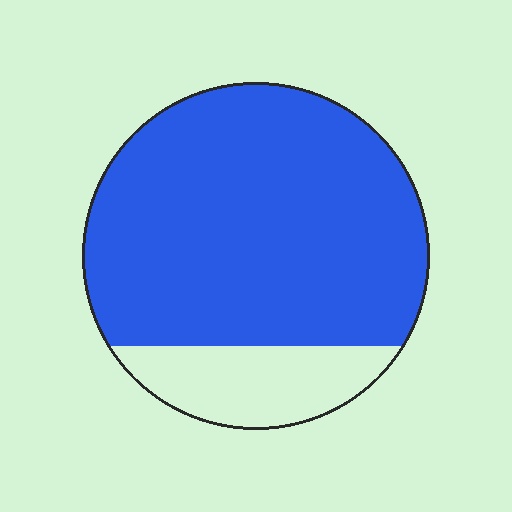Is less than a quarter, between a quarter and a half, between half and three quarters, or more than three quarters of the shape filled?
More than three quarters.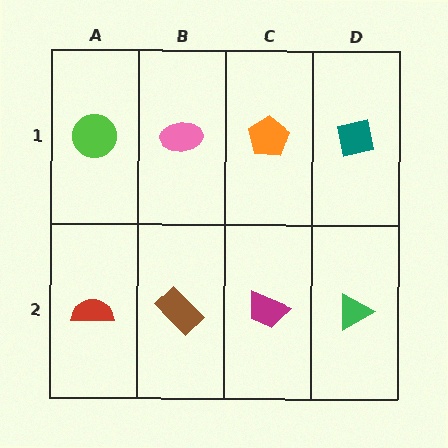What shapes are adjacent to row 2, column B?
A pink ellipse (row 1, column B), a red semicircle (row 2, column A), a magenta trapezoid (row 2, column C).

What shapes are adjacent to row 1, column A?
A red semicircle (row 2, column A), a pink ellipse (row 1, column B).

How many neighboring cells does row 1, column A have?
2.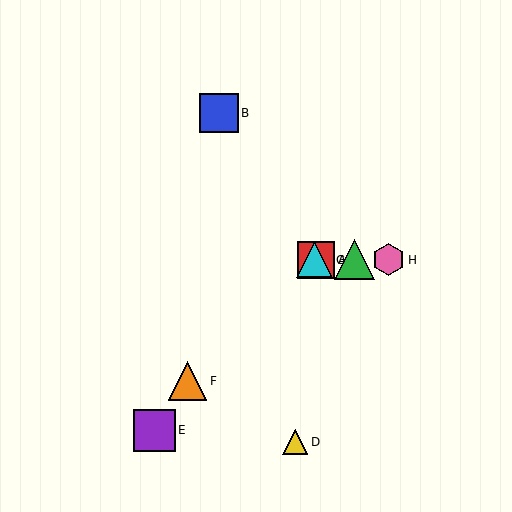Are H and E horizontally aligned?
No, H is at y≈260 and E is at y≈430.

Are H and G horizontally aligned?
Yes, both are at y≈260.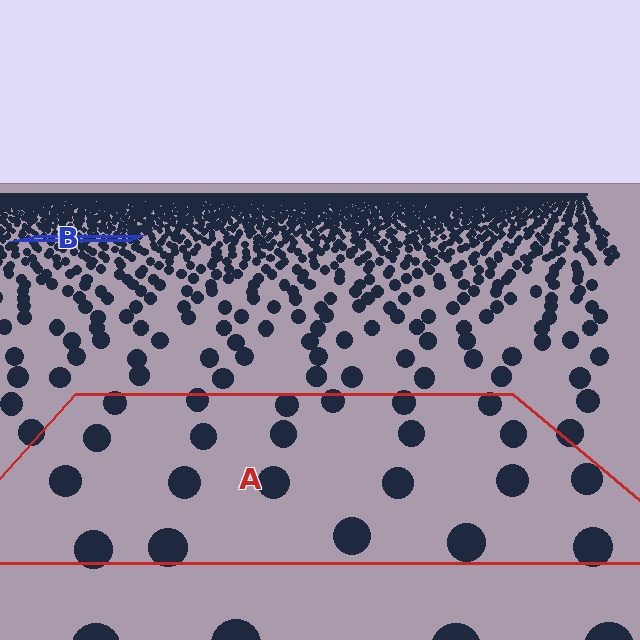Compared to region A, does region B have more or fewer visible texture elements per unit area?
Region B has more texture elements per unit area — they are packed more densely because it is farther away.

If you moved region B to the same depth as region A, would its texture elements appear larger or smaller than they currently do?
They would appear larger. At a closer depth, the same texture elements are projected at a bigger on-screen size.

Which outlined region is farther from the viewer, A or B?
Region B is farther from the viewer — the texture elements inside it appear smaller and more densely packed.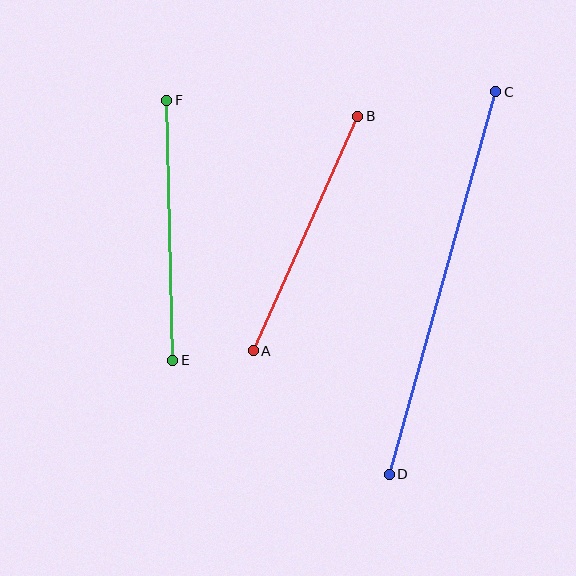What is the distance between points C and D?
The distance is approximately 397 pixels.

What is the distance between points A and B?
The distance is approximately 257 pixels.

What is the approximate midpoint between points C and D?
The midpoint is at approximately (442, 283) pixels.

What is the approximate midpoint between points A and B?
The midpoint is at approximately (306, 234) pixels.